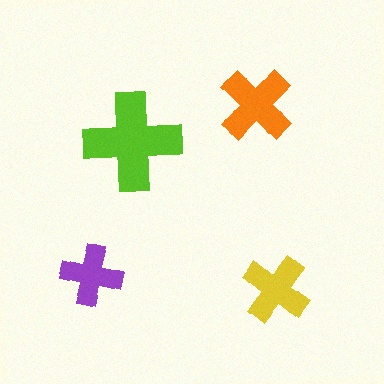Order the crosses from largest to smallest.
the lime one, the orange one, the yellow one, the purple one.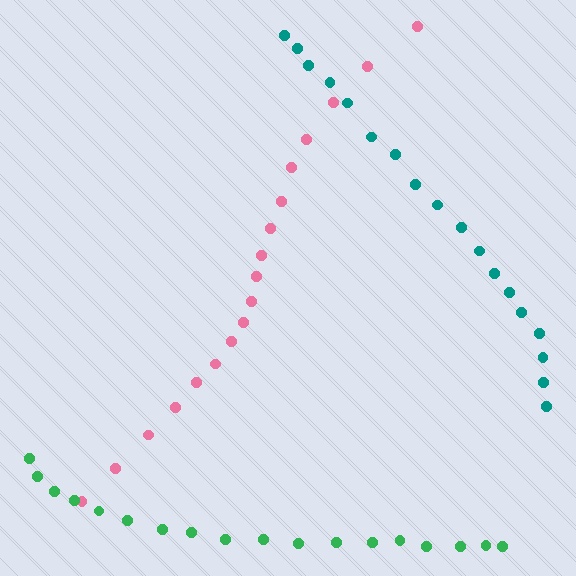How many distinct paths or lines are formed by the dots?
There are 3 distinct paths.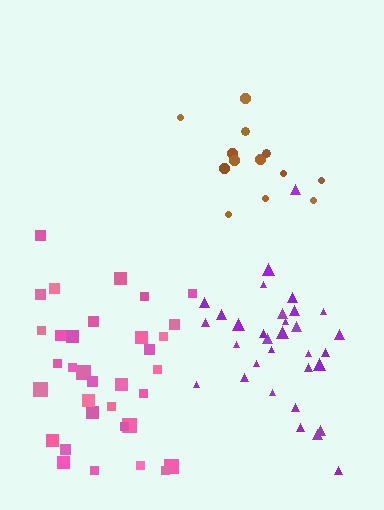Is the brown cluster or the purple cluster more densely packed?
Purple.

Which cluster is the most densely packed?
Purple.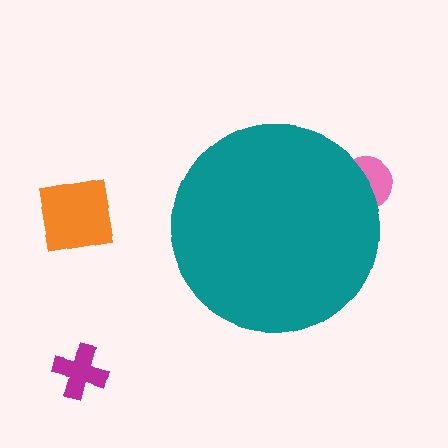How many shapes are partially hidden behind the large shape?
1 shape is partially hidden.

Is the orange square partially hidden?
No, the orange square is fully visible.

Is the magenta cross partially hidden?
No, the magenta cross is fully visible.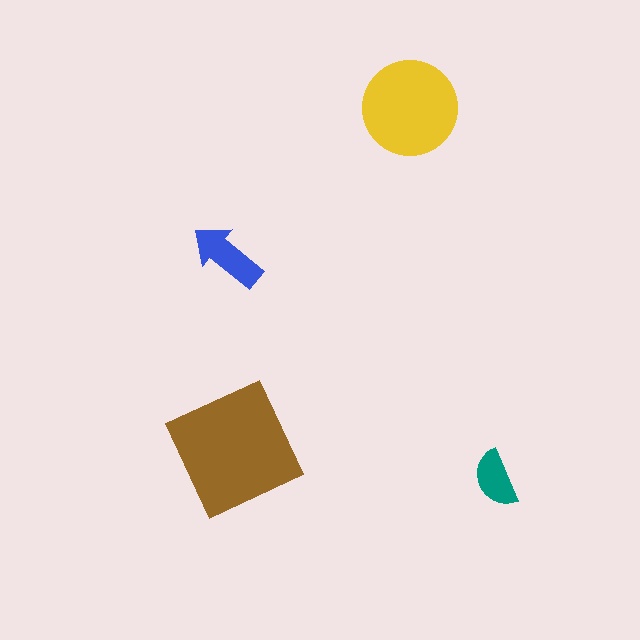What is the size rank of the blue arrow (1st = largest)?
3rd.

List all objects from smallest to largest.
The teal semicircle, the blue arrow, the yellow circle, the brown square.